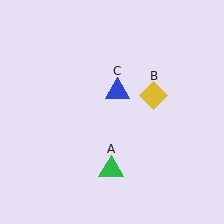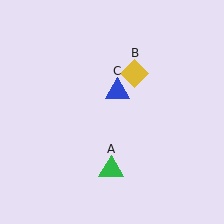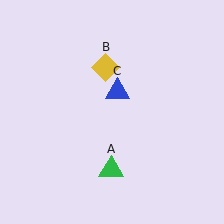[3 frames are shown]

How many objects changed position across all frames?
1 object changed position: yellow diamond (object B).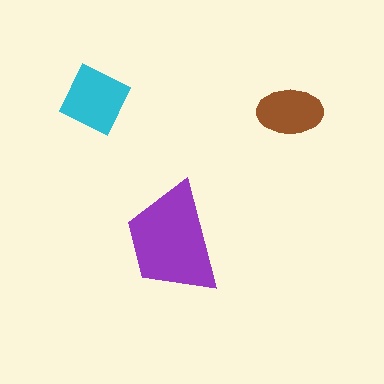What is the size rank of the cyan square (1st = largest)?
2nd.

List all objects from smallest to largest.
The brown ellipse, the cyan square, the purple trapezoid.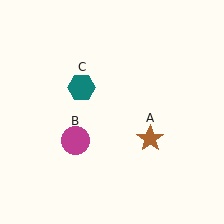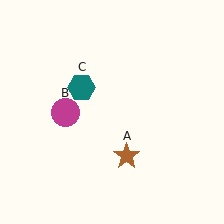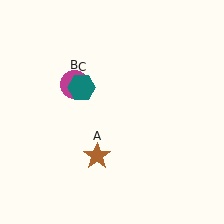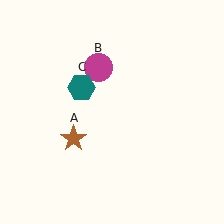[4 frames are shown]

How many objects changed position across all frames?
2 objects changed position: brown star (object A), magenta circle (object B).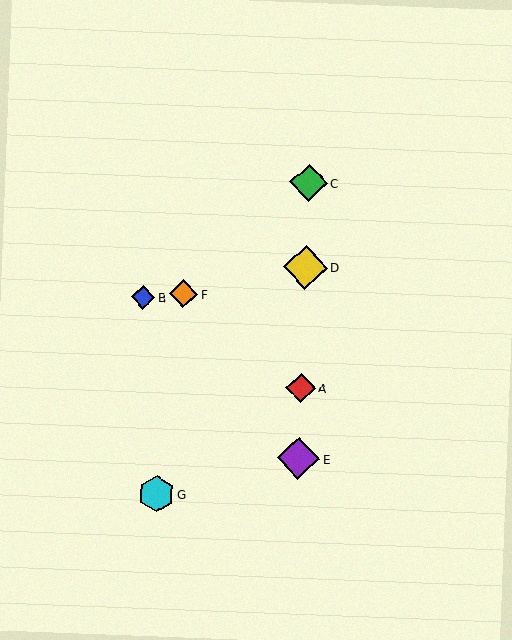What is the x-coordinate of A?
Object A is at x≈301.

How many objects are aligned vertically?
4 objects (A, C, D, E) are aligned vertically.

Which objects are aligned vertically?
Objects A, C, D, E are aligned vertically.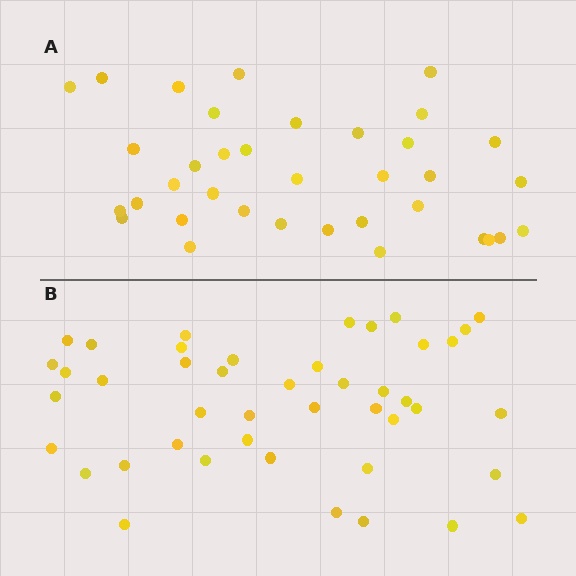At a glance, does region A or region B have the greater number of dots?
Region B (the bottom region) has more dots.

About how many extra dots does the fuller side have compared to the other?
Region B has roughly 8 or so more dots than region A.